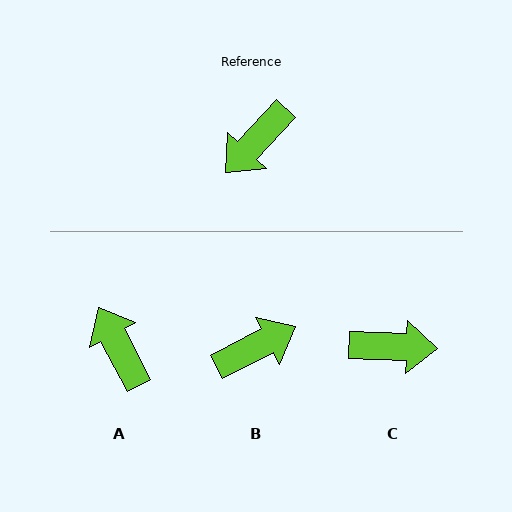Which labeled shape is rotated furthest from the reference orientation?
B, about 160 degrees away.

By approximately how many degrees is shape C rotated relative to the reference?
Approximately 131 degrees counter-clockwise.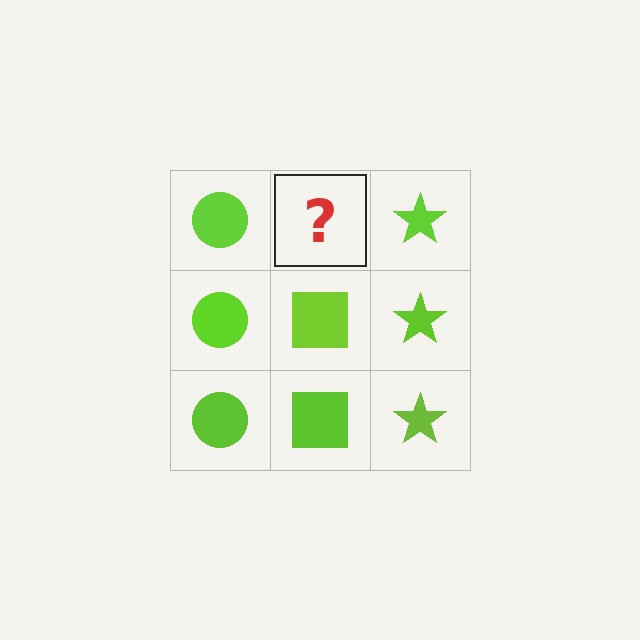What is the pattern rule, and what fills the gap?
The rule is that each column has a consistent shape. The gap should be filled with a lime square.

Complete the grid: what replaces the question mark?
The question mark should be replaced with a lime square.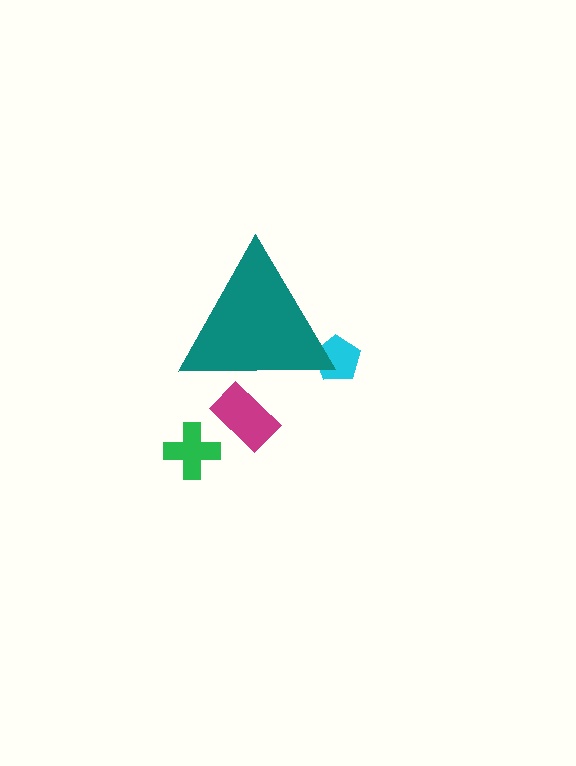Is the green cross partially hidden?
No, the green cross is fully visible.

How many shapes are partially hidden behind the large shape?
2 shapes are partially hidden.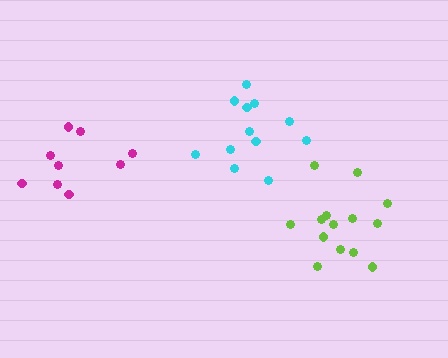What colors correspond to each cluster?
The clusters are colored: magenta, cyan, lime.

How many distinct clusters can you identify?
There are 3 distinct clusters.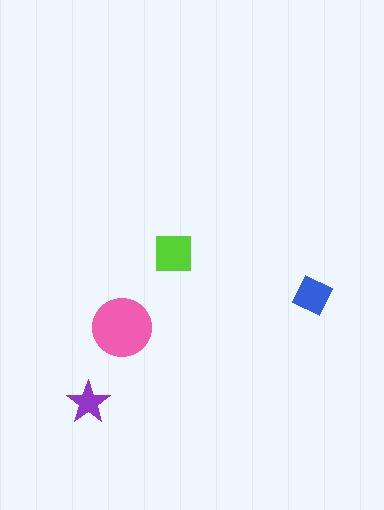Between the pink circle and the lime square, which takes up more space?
The pink circle.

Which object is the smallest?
The purple star.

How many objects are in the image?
There are 4 objects in the image.